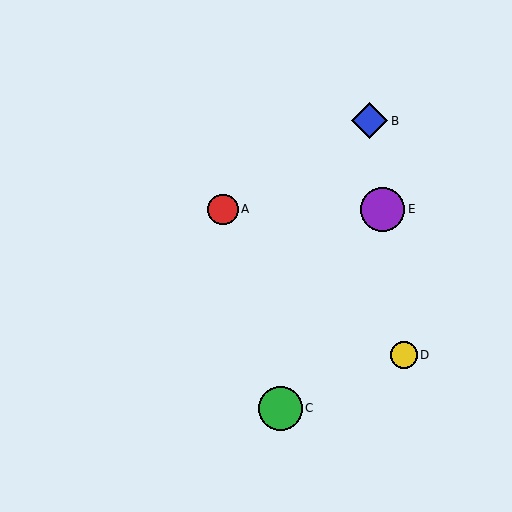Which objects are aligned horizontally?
Objects A, E are aligned horizontally.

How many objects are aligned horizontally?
2 objects (A, E) are aligned horizontally.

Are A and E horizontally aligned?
Yes, both are at y≈209.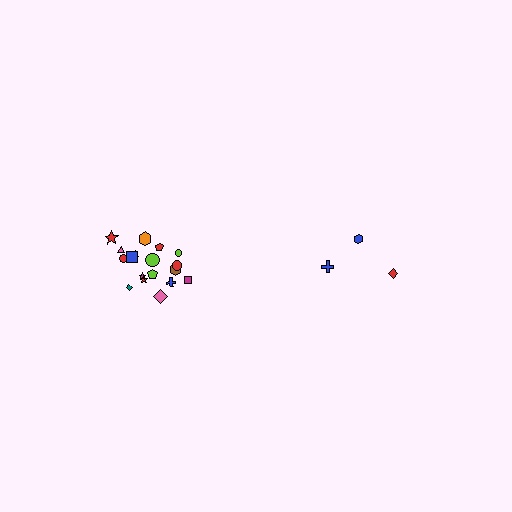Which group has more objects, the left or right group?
The left group.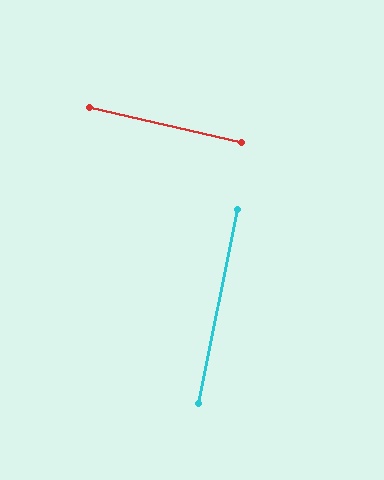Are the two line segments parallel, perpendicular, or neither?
Perpendicular — they meet at approximately 89°.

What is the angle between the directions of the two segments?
Approximately 89 degrees.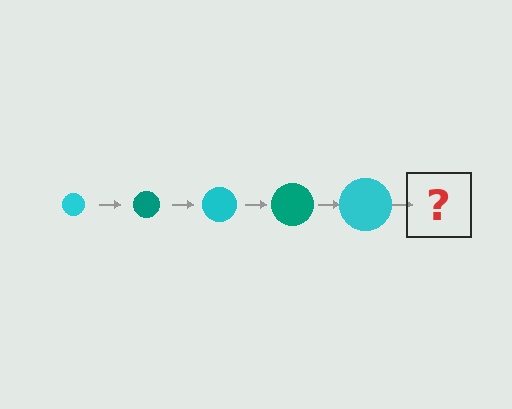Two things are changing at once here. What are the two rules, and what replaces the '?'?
The two rules are that the circle grows larger each step and the color cycles through cyan and teal. The '?' should be a teal circle, larger than the previous one.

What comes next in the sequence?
The next element should be a teal circle, larger than the previous one.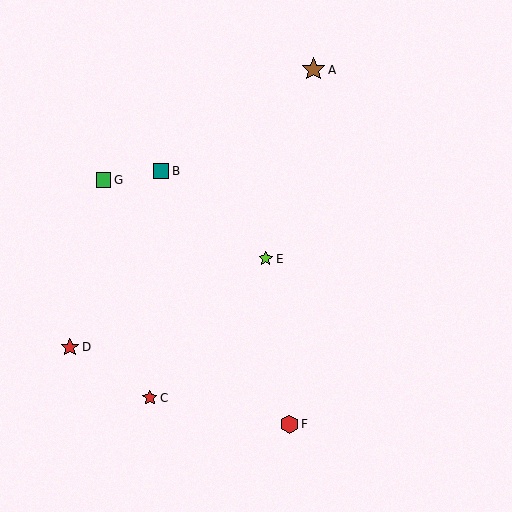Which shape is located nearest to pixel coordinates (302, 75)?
The brown star (labeled A) at (313, 70) is nearest to that location.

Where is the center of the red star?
The center of the red star is at (70, 347).